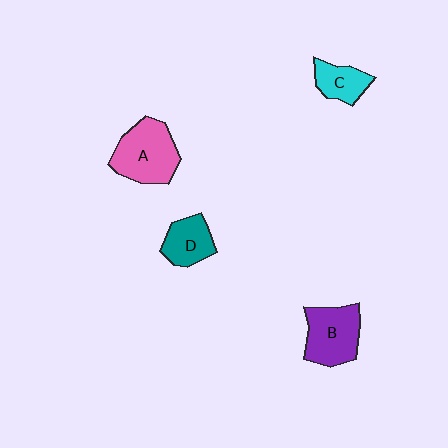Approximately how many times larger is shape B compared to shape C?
Approximately 1.7 times.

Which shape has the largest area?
Shape A (pink).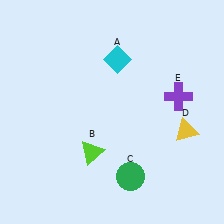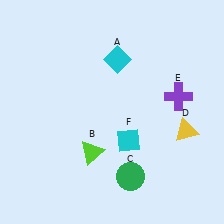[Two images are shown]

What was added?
A cyan diamond (F) was added in Image 2.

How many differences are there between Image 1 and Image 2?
There is 1 difference between the two images.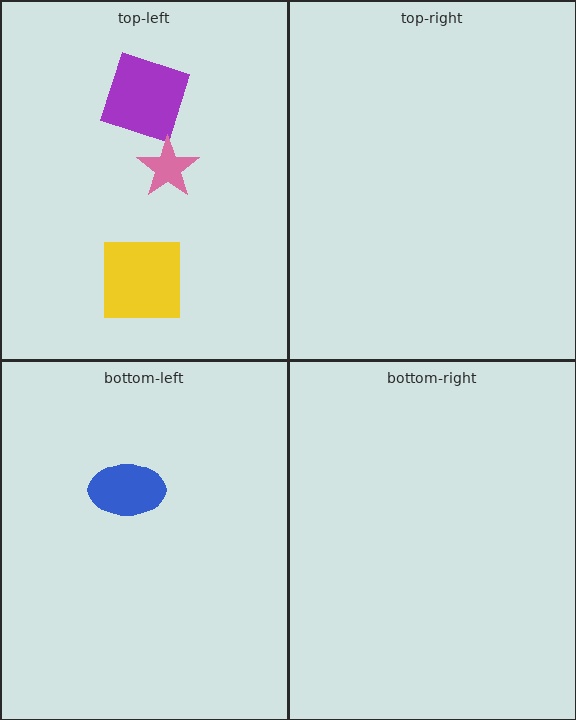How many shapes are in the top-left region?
3.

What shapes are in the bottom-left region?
The blue ellipse.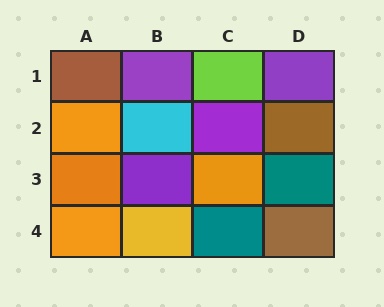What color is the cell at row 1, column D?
Purple.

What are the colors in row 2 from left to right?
Orange, cyan, purple, brown.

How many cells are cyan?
1 cell is cyan.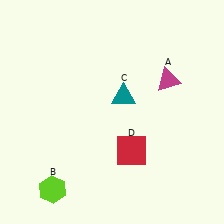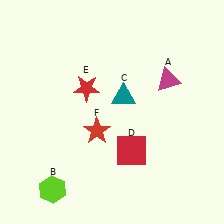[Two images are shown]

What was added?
A red star (E), a red star (F) were added in Image 2.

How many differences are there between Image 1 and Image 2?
There are 2 differences between the two images.